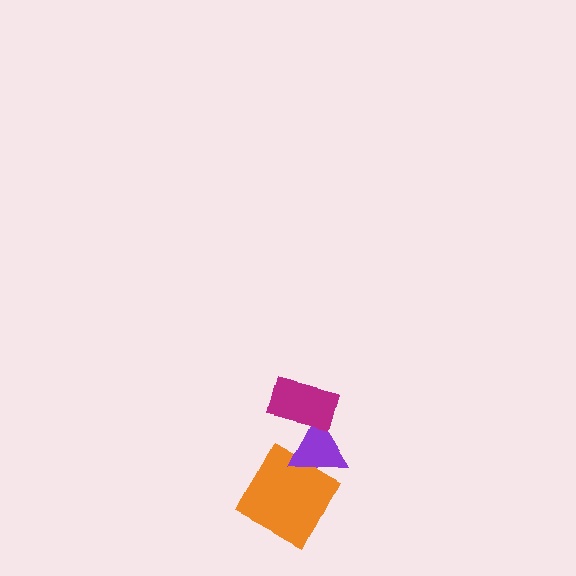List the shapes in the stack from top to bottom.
From top to bottom: the magenta rectangle, the purple triangle, the orange square.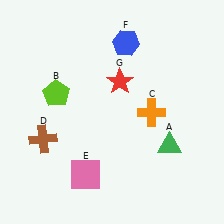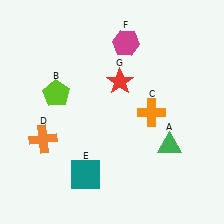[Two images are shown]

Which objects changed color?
D changed from brown to orange. E changed from pink to teal. F changed from blue to magenta.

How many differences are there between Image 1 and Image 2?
There are 3 differences between the two images.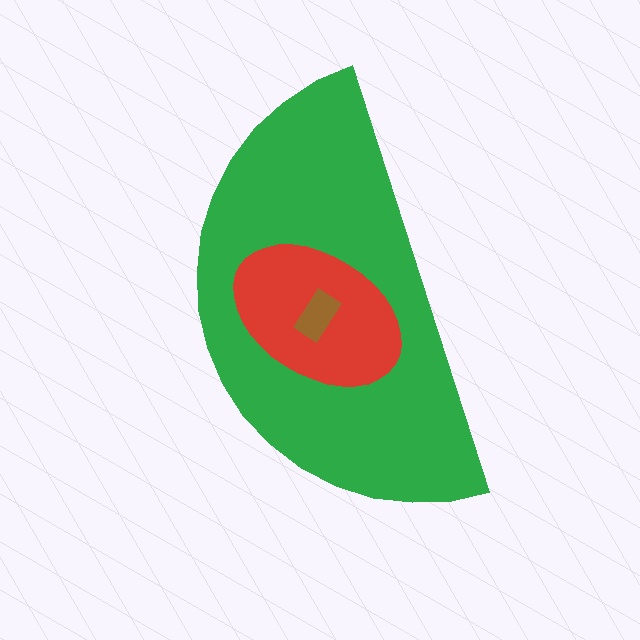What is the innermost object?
The brown rectangle.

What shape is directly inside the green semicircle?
The red ellipse.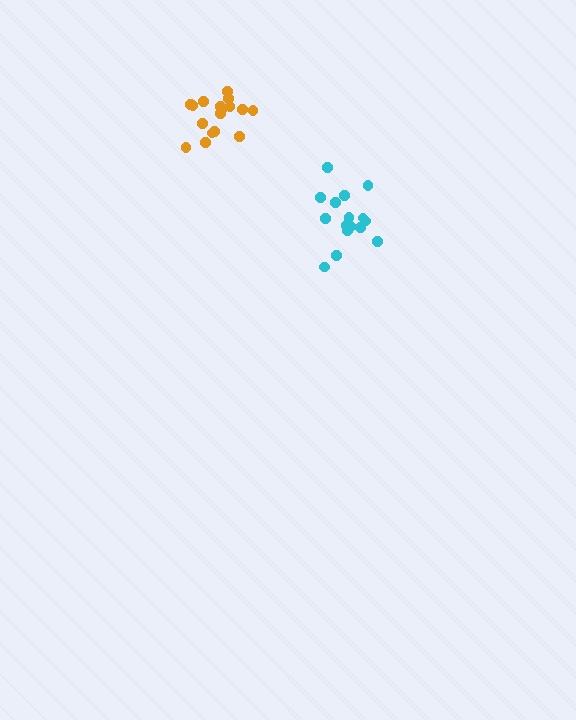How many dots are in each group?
Group 1: 16 dots, Group 2: 17 dots (33 total).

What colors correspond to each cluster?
The clusters are colored: cyan, orange.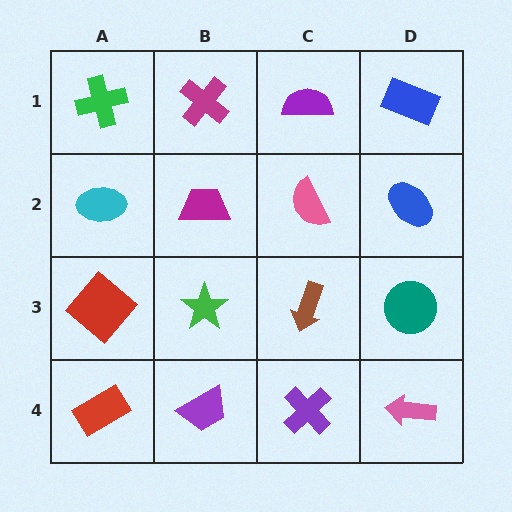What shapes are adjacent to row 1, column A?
A cyan ellipse (row 2, column A), a magenta cross (row 1, column B).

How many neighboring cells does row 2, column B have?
4.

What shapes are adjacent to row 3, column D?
A blue ellipse (row 2, column D), a pink arrow (row 4, column D), a brown arrow (row 3, column C).